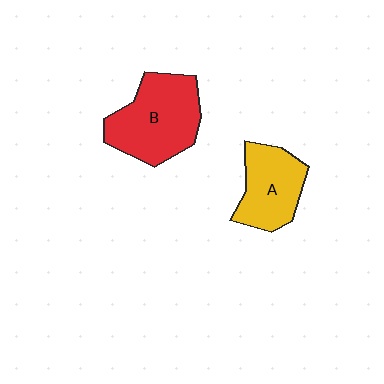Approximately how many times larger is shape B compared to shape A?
Approximately 1.4 times.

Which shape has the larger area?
Shape B (red).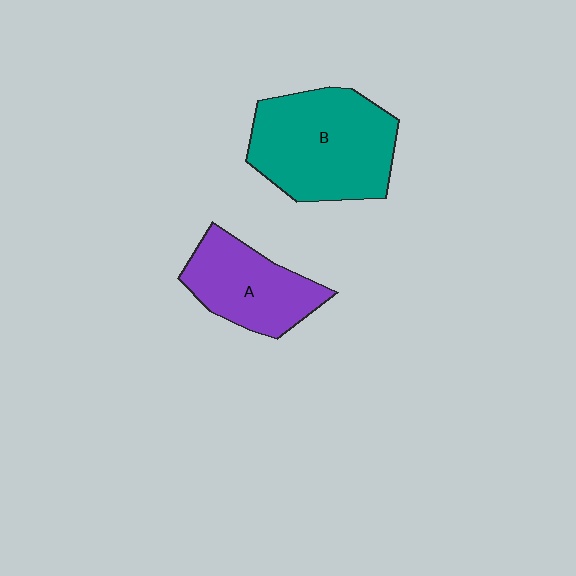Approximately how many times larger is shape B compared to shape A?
Approximately 1.5 times.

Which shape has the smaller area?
Shape A (purple).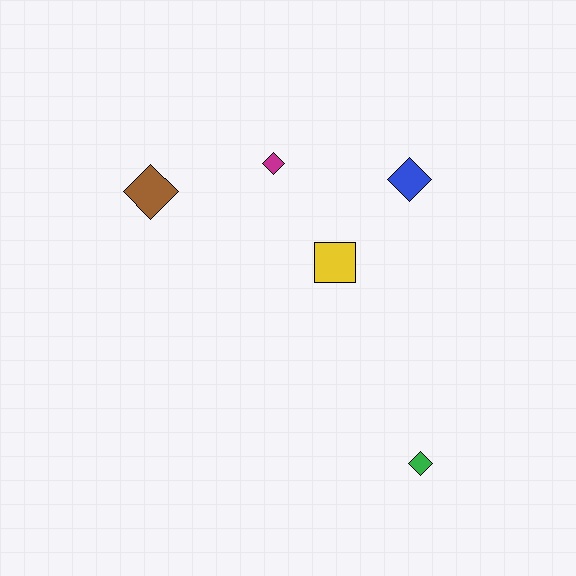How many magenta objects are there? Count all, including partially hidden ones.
There is 1 magenta object.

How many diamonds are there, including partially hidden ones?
There are 4 diamonds.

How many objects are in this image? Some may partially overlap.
There are 5 objects.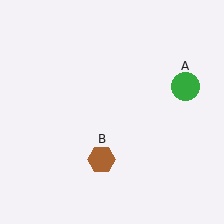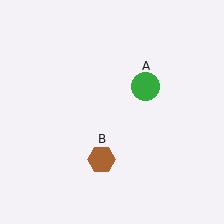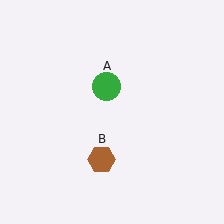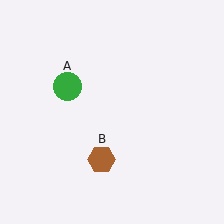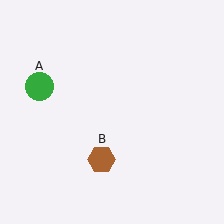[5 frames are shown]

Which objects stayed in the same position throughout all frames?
Brown hexagon (object B) remained stationary.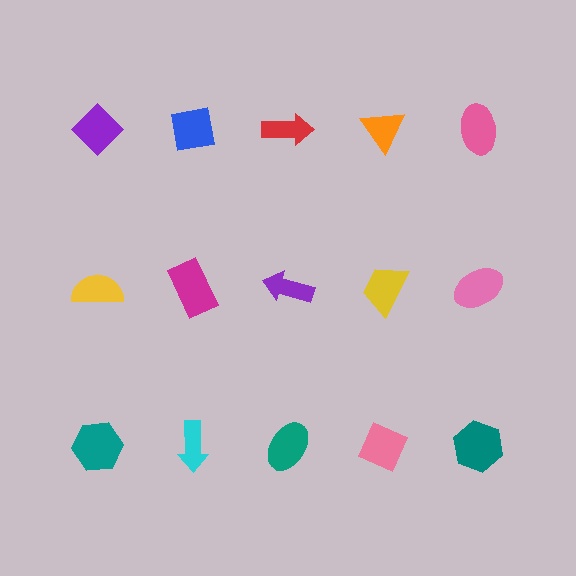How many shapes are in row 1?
5 shapes.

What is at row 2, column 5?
A pink ellipse.